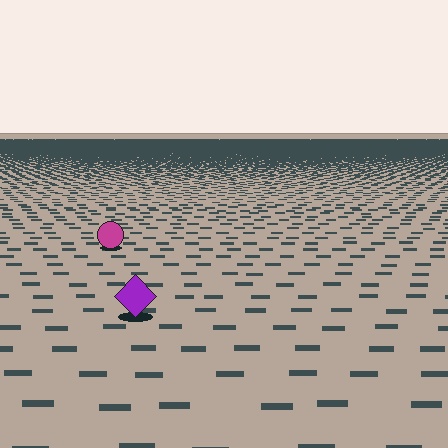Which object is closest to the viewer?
The purple diamond is closest. The texture marks near it are larger and more spread out.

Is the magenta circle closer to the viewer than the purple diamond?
No. The purple diamond is closer — you can tell from the texture gradient: the ground texture is coarser near it.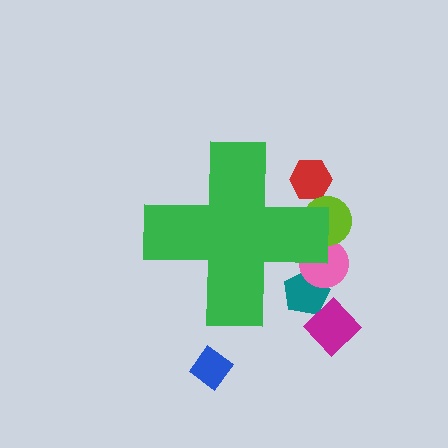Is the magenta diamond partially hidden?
No, the magenta diamond is fully visible.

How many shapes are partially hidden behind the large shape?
4 shapes are partially hidden.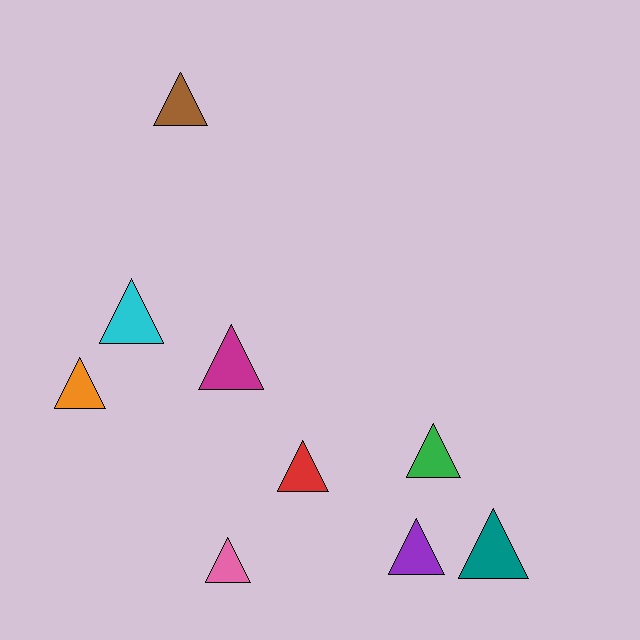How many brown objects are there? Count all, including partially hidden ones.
There is 1 brown object.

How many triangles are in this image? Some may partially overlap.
There are 9 triangles.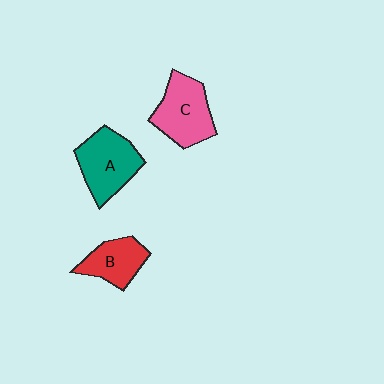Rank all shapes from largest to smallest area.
From largest to smallest: A (teal), C (pink), B (red).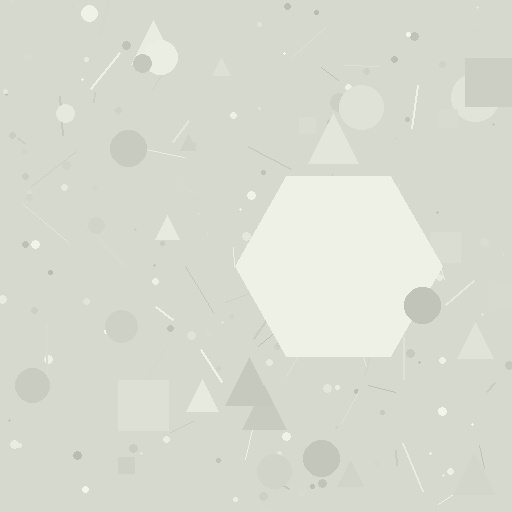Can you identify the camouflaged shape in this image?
The camouflaged shape is a hexagon.